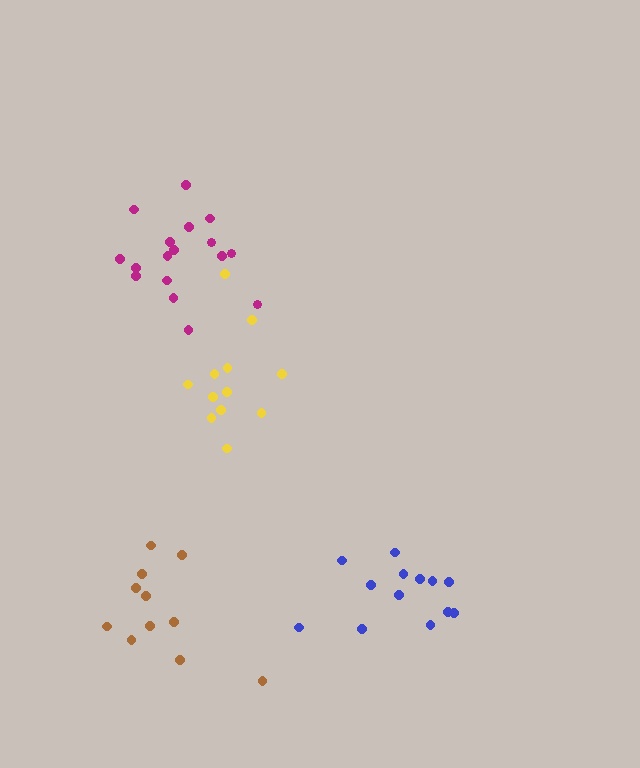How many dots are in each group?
Group 1: 13 dots, Group 2: 17 dots, Group 3: 12 dots, Group 4: 12 dots (54 total).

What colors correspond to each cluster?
The clusters are colored: blue, magenta, brown, yellow.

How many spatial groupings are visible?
There are 4 spatial groupings.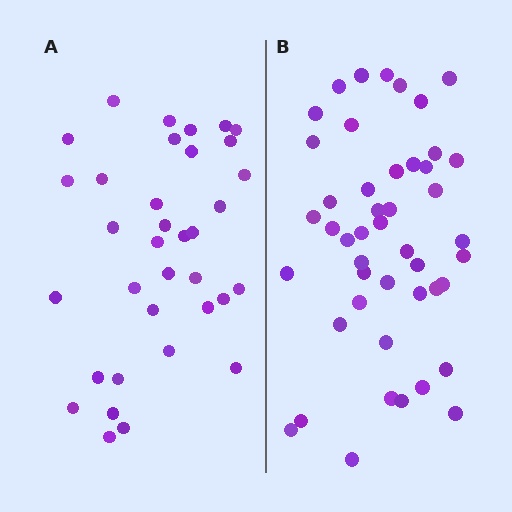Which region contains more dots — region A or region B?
Region B (the right region) has more dots.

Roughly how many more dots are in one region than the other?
Region B has roughly 12 or so more dots than region A.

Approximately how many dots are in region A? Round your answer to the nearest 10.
About 40 dots. (The exact count is 35, which rounds to 40.)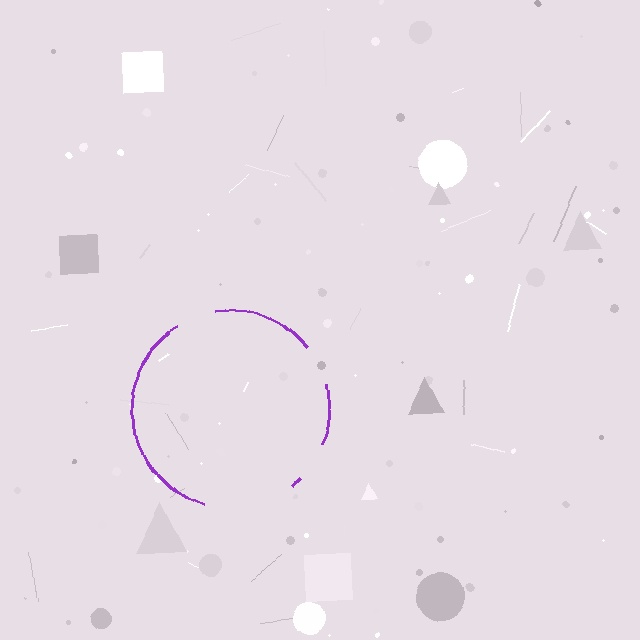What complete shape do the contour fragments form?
The contour fragments form a circle.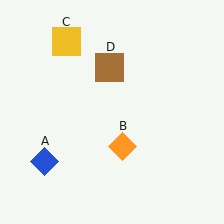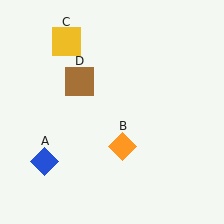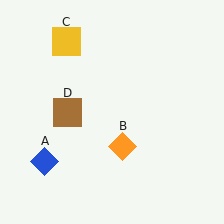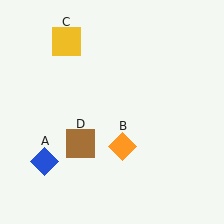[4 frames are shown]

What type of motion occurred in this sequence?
The brown square (object D) rotated counterclockwise around the center of the scene.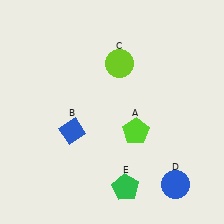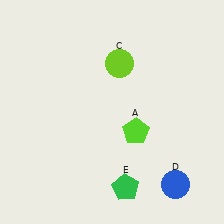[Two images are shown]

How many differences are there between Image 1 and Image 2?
There is 1 difference between the two images.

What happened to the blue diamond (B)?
The blue diamond (B) was removed in Image 2. It was in the bottom-left area of Image 1.